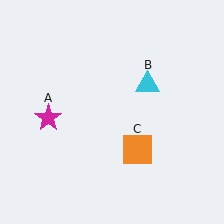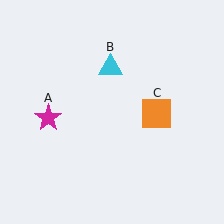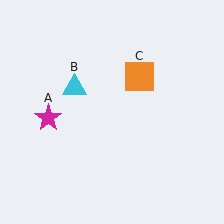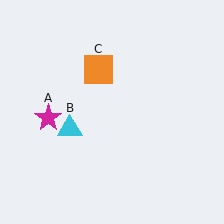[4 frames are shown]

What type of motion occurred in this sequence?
The cyan triangle (object B), orange square (object C) rotated counterclockwise around the center of the scene.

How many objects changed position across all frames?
2 objects changed position: cyan triangle (object B), orange square (object C).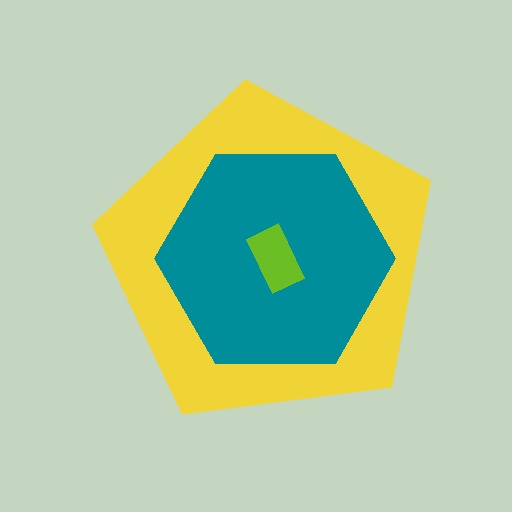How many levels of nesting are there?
3.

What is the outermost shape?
The yellow pentagon.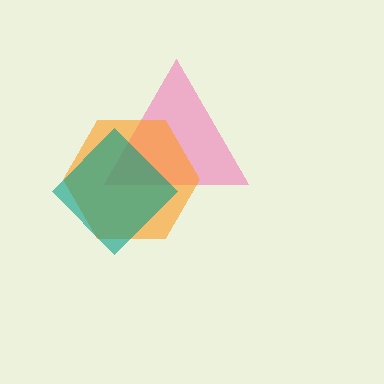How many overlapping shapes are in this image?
There are 3 overlapping shapes in the image.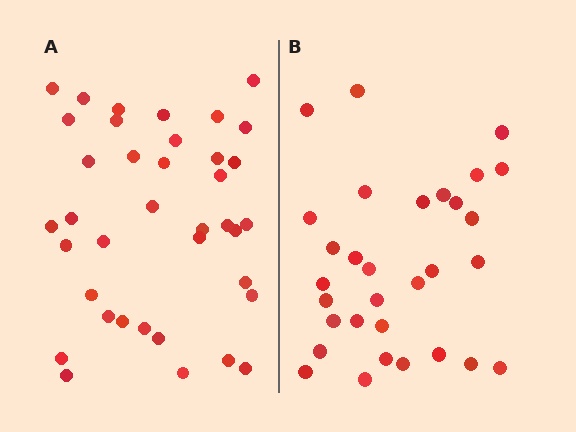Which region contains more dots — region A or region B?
Region A (the left region) has more dots.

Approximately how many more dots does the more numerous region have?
Region A has roughly 8 or so more dots than region B.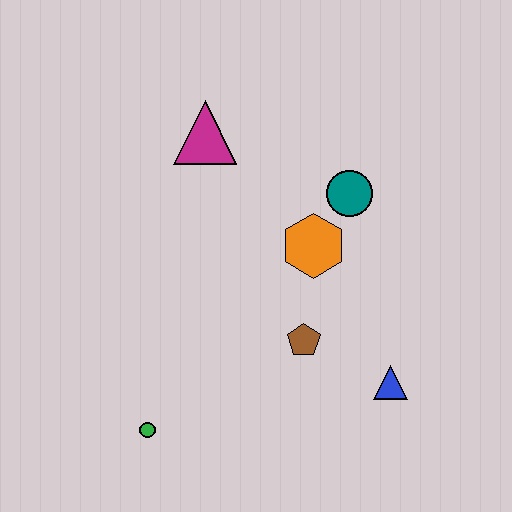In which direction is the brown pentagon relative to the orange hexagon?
The brown pentagon is below the orange hexagon.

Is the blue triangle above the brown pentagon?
No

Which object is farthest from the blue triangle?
The magenta triangle is farthest from the blue triangle.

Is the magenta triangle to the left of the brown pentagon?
Yes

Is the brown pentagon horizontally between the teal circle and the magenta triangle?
Yes